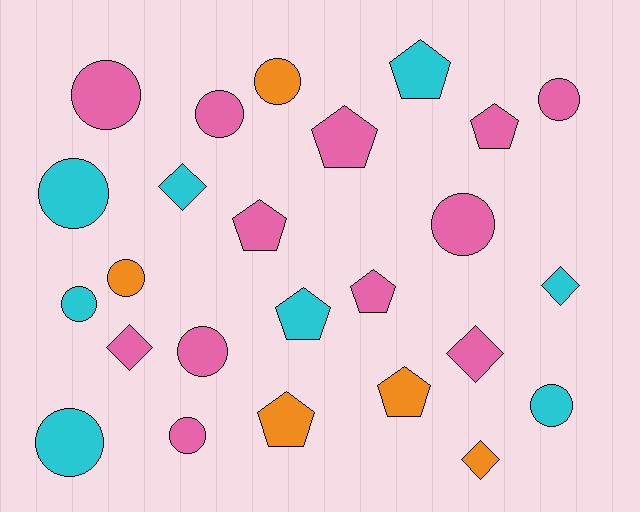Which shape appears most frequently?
Circle, with 12 objects.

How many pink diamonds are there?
There are 2 pink diamonds.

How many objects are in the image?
There are 25 objects.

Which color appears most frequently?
Pink, with 12 objects.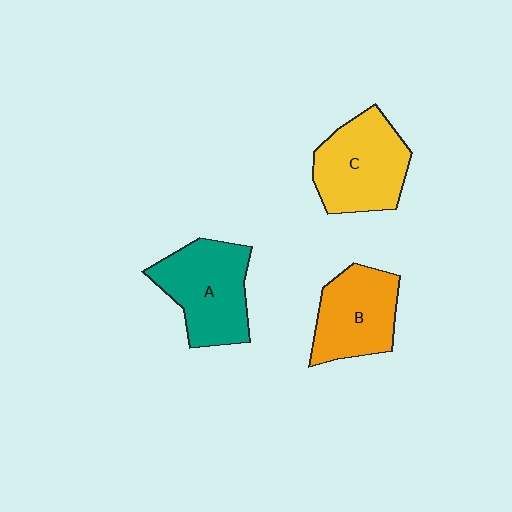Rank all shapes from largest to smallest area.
From largest to smallest: A (teal), C (yellow), B (orange).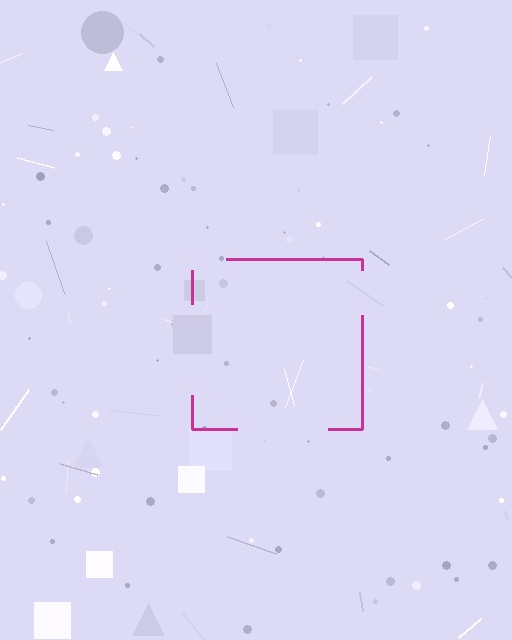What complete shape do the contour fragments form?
The contour fragments form a square.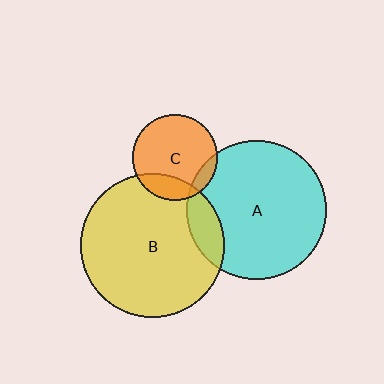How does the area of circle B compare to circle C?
Approximately 2.8 times.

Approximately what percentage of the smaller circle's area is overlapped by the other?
Approximately 15%.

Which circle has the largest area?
Circle B (yellow).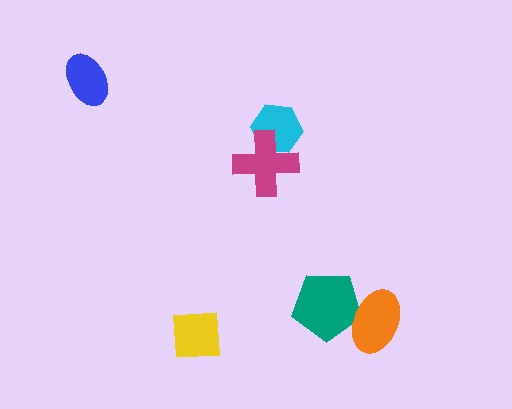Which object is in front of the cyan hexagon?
The magenta cross is in front of the cyan hexagon.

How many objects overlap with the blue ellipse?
0 objects overlap with the blue ellipse.